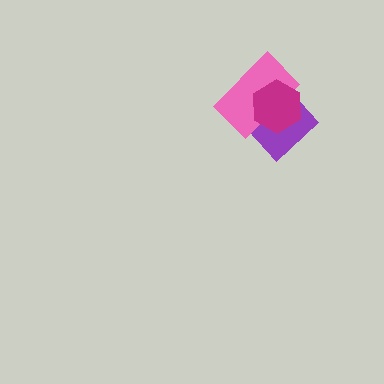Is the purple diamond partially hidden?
Yes, it is partially covered by another shape.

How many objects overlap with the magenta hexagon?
2 objects overlap with the magenta hexagon.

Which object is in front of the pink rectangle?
The magenta hexagon is in front of the pink rectangle.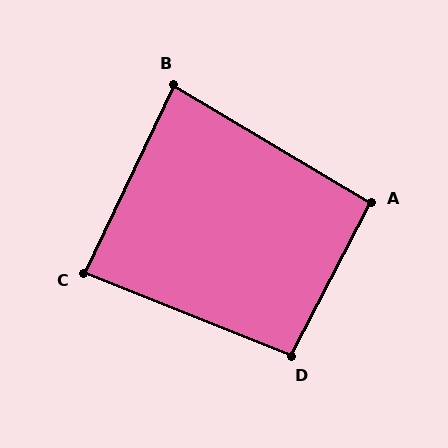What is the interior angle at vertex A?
Approximately 93 degrees (approximately right).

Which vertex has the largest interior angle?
D, at approximately 95 degrees.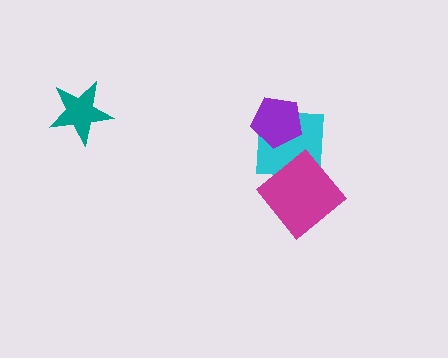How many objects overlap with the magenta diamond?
1 object overlaps with the magenta diamond.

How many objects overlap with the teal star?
0 objects overlap with the teal star.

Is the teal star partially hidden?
No, no other shape covers it.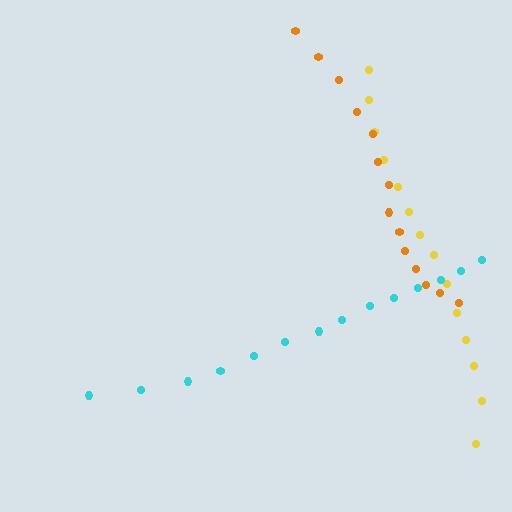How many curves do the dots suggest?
There are 3 distinct paths.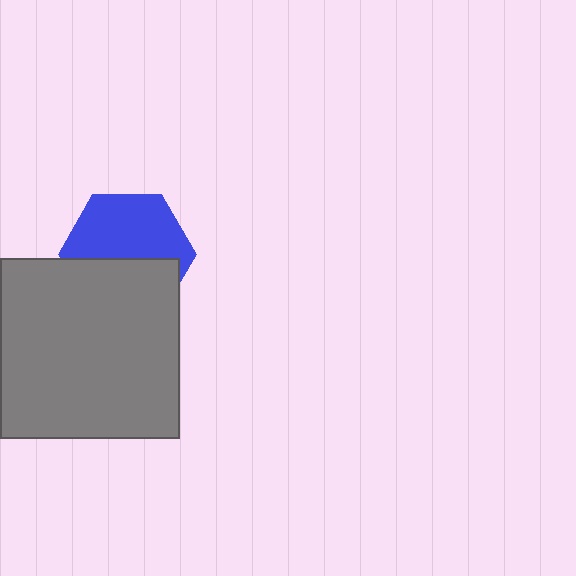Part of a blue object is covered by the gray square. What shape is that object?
It is a hexagon.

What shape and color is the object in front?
The object in front is a gray square.